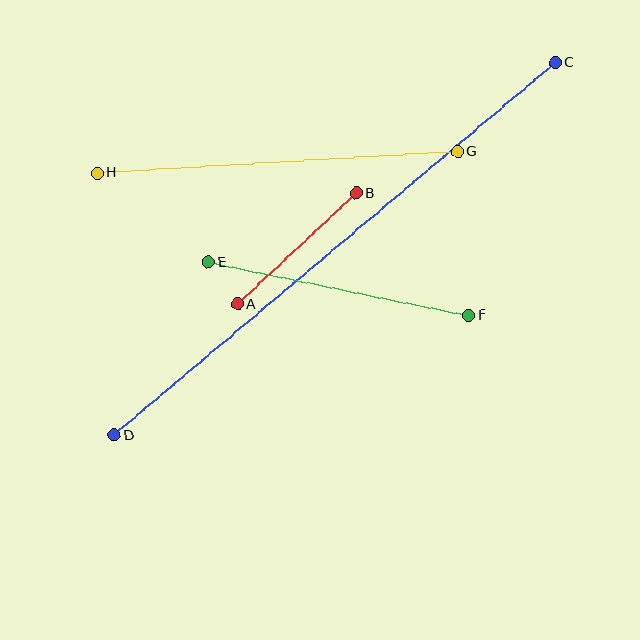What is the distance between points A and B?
The distance is approximately 162 pixels.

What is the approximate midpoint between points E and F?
The midpoint is at approximately (338, 289) pixels.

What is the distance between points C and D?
The distance is approximately 577 pixels.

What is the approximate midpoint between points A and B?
The midpoint is at approximately (297, 249) pixels.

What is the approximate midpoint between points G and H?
The midpoint is at approximately (277, 162) pixels.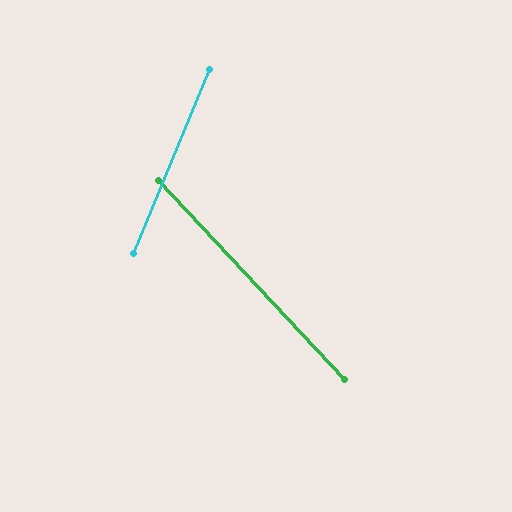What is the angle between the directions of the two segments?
Approximately 66 degrees.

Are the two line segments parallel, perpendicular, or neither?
Neither parallel nor perpendicular — they differ by about 66°.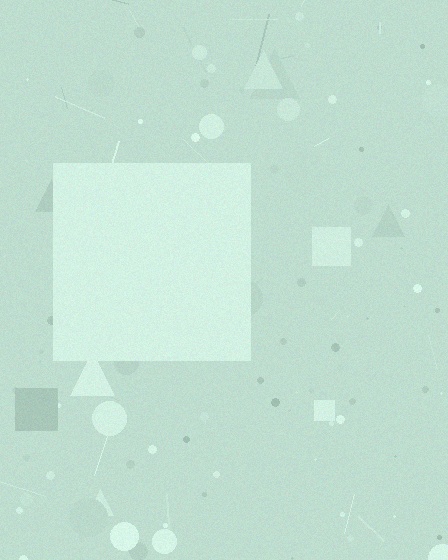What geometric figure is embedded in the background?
A square is embedded in the background.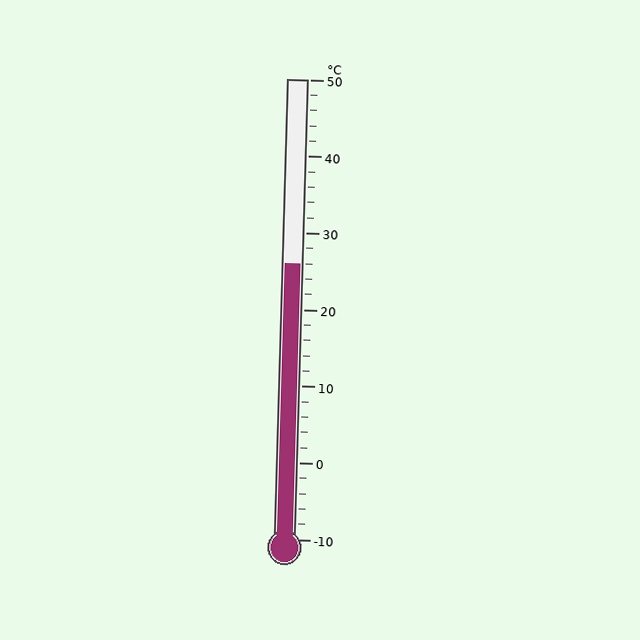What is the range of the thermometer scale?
The thermometer scale ranges from -10°C to 50°C.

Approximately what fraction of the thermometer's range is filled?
The thermometer is filled to approximately 60% of its range.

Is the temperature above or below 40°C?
The temperature is below 40°C.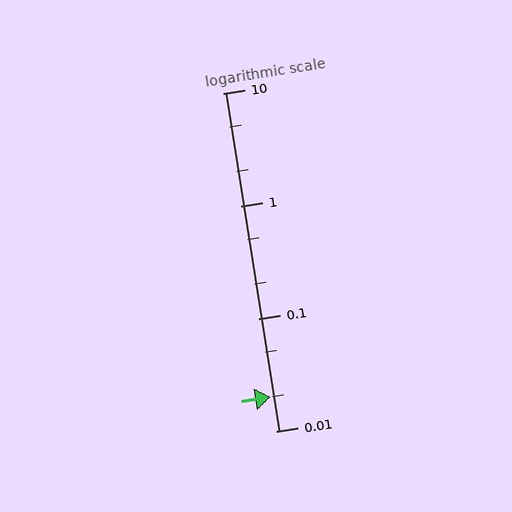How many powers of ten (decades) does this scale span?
The scale spans 3 decades, from 0.01 to 10.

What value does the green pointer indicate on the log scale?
The pointer indicates approximately 0.02.